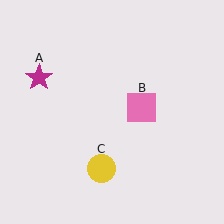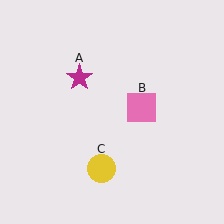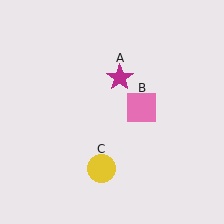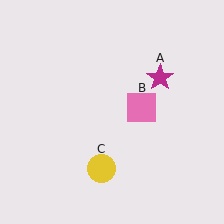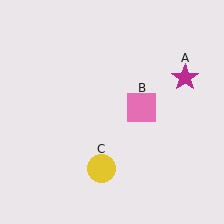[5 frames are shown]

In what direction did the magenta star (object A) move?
The magenta star (object A) moved right.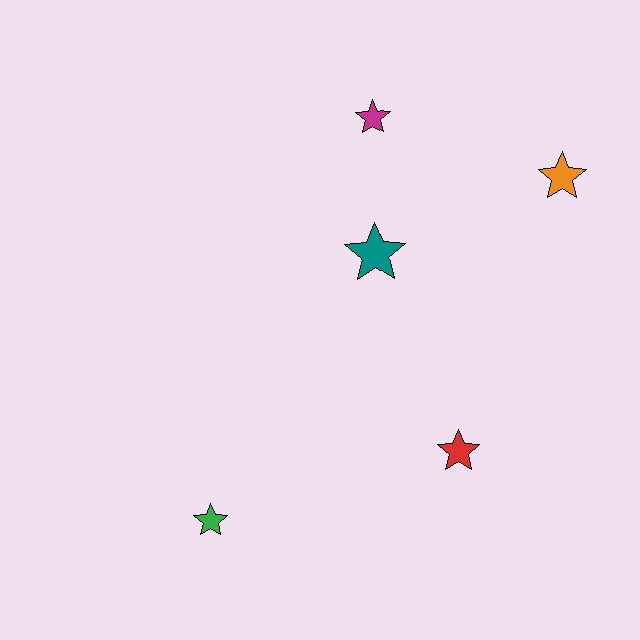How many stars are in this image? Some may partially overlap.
There are 5 stars.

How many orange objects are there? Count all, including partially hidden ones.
There is 1 orange object.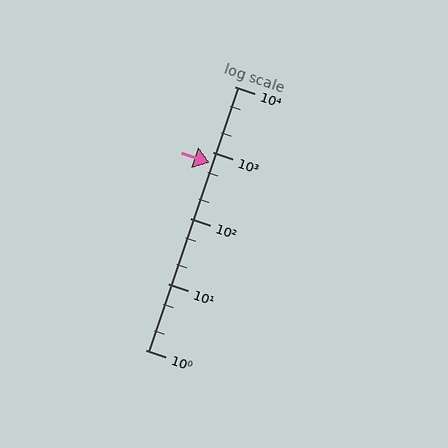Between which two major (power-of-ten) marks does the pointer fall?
The pointer is between 100 and 1000.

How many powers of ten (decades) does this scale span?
The scale spans 4 decades, from 1 to 10000.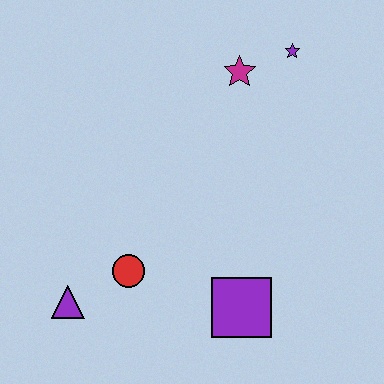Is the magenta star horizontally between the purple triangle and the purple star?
Yes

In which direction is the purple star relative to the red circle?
The purple star is above the red circle.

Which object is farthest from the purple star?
The purple triangle is farthest from the purple star.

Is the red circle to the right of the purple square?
No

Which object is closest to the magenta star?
The purple star is closest to the magenta star.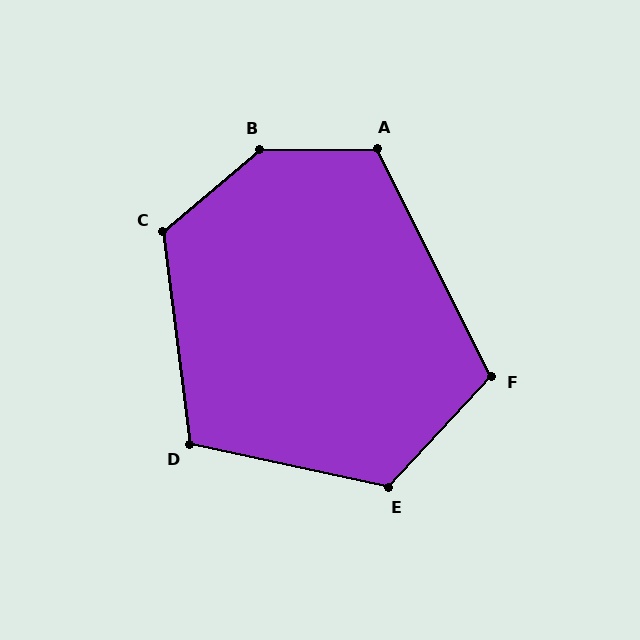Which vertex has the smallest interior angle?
D, at approximately 109 degrees.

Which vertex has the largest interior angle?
B, at approximately 140 degrees.